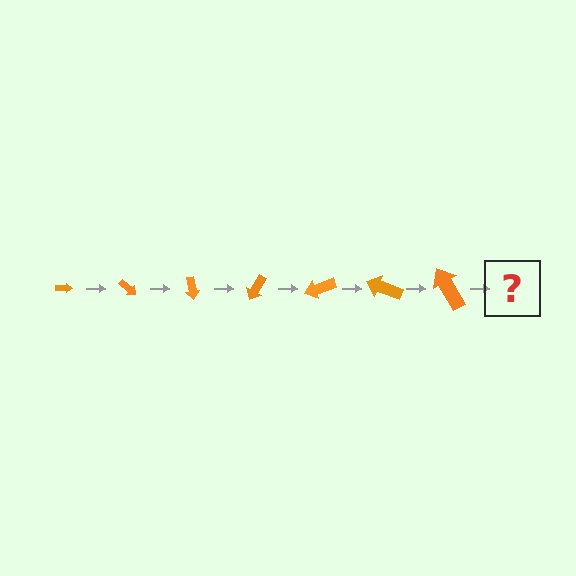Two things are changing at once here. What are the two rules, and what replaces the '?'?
The two rules are that the arrow grows larger each step and it rotates 40 degrees each step. The '?' should be an arrow, larger than the previous one and rotated 280 degrees from the start.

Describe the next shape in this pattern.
It should be an arrow, larger than the previous one and rotated 280 degrees from the start.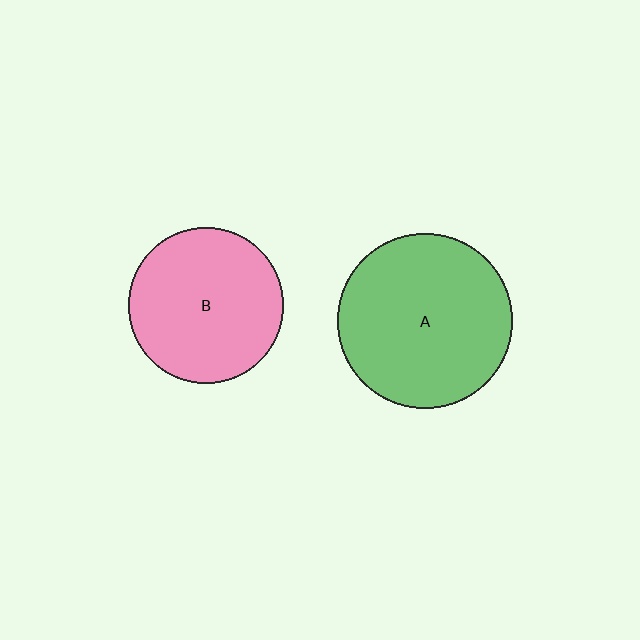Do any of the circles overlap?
No, none of the circles overlap.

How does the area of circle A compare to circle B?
Approximately 1.3 times.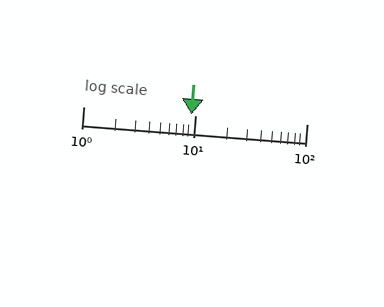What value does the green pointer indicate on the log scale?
The pointer indicates approximately 9.3.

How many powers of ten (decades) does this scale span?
The scale spans 2 decades, from 1 to 100.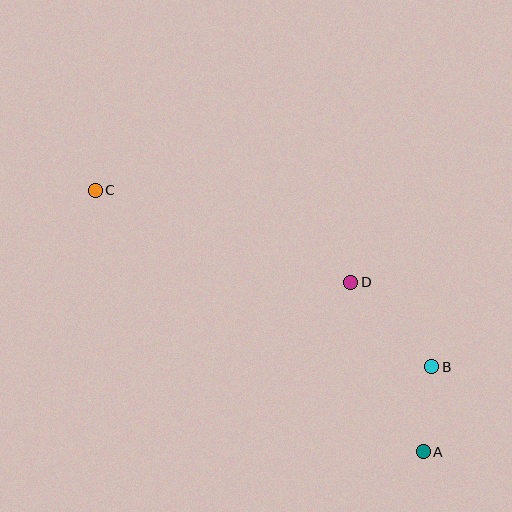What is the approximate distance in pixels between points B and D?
The distance between B and D is approximately 117 pixels.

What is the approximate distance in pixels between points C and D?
The distance between C and D is approximately 272 pixels.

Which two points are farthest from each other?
Points A and C are farthest from each other.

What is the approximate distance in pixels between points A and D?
The distance between A and D is approximately 184 pixels.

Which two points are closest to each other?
Points A and B are closest to each other.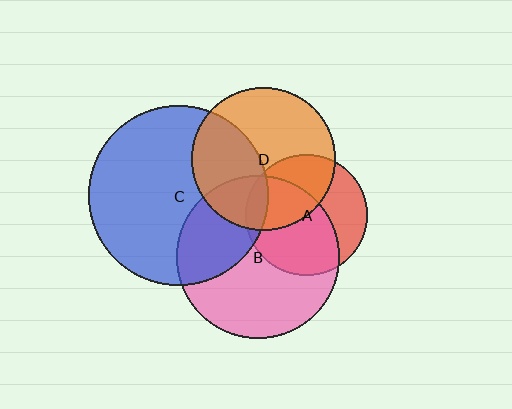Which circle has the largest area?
Circle C (blue).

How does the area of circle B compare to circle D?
Approximately 1.3 times.